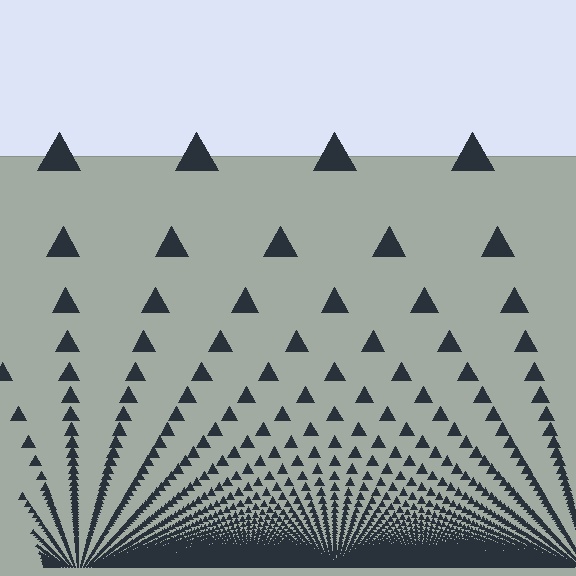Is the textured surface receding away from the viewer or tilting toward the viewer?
The surface appears to tilt toward the viewer. Texture elements get larger and sparser toward the top.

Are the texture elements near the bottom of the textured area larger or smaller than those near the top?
Smaller. The gradient is inverted — elements near the bottom are smaller and denser.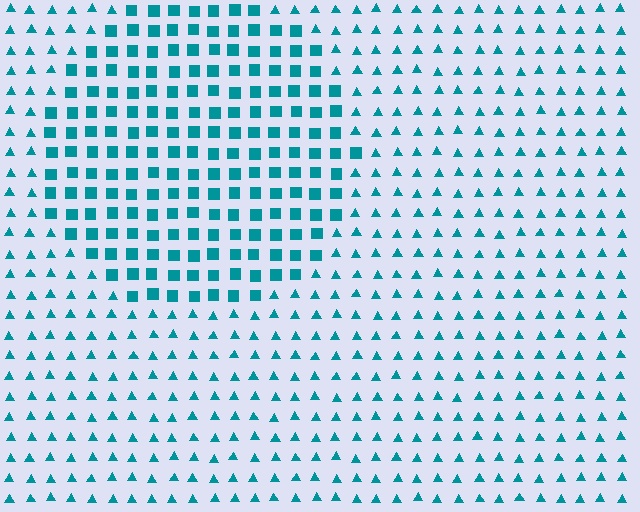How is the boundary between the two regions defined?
The boundary is defined by a change in element shape: squares inside vs. triangles outside. All elements share the same color and spacing.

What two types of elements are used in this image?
The image uses squares inside the circle region and triangles outside it.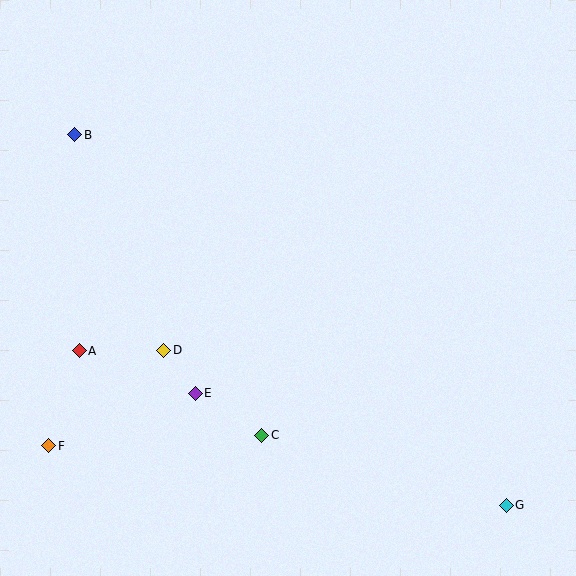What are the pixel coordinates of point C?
Point C is at (262, 435).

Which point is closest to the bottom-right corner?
Point G is closest to the bottom-right corner.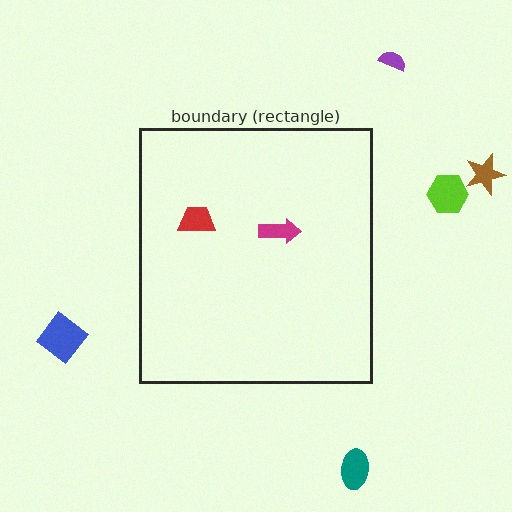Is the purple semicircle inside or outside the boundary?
Outside.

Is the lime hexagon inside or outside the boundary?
Outside.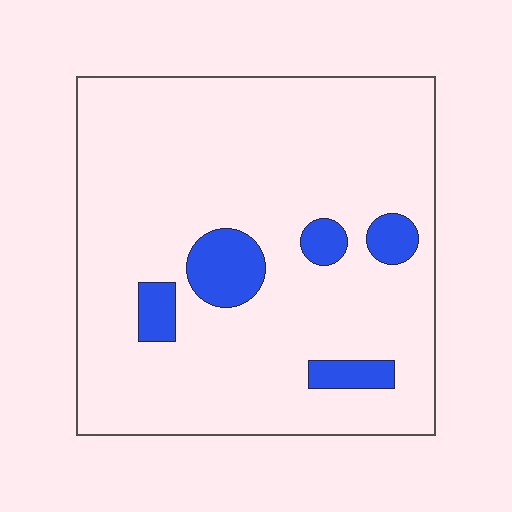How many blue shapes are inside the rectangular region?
5.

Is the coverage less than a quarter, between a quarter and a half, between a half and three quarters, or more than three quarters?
Less than a quarter.